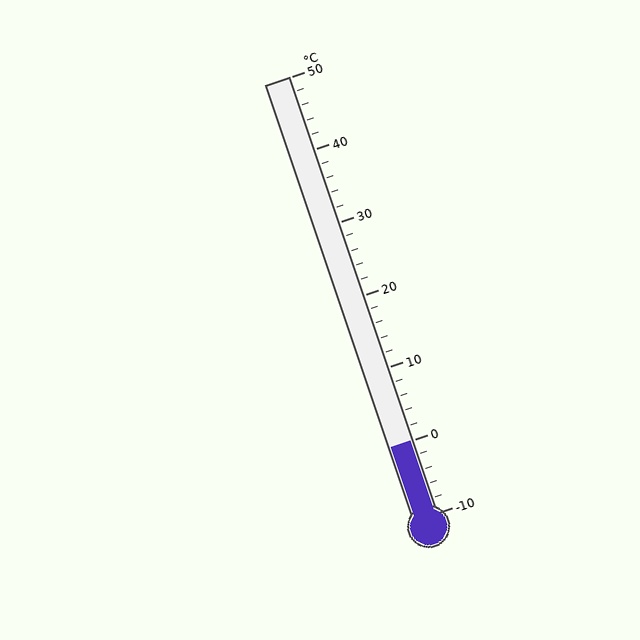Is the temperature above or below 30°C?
The temperature is below 30°C.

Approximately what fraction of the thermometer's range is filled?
The thermometer is filled to approximately 15% of its range.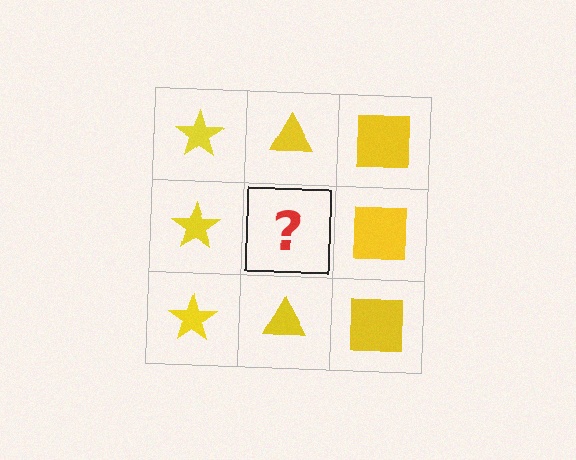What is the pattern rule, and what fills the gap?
The rule is that each column has a consistent shape. The gap should be filled with a yellow triangle.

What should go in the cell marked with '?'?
The missing cell should contain a yellow triangle.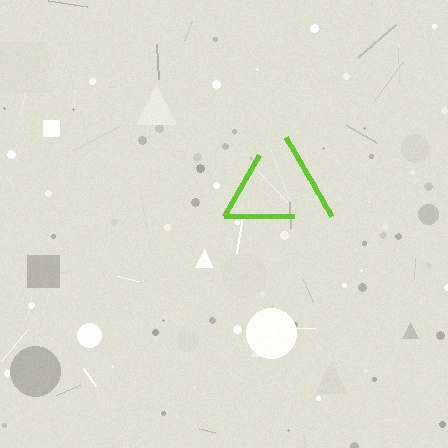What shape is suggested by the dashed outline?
The dashed outline suggests a triangle.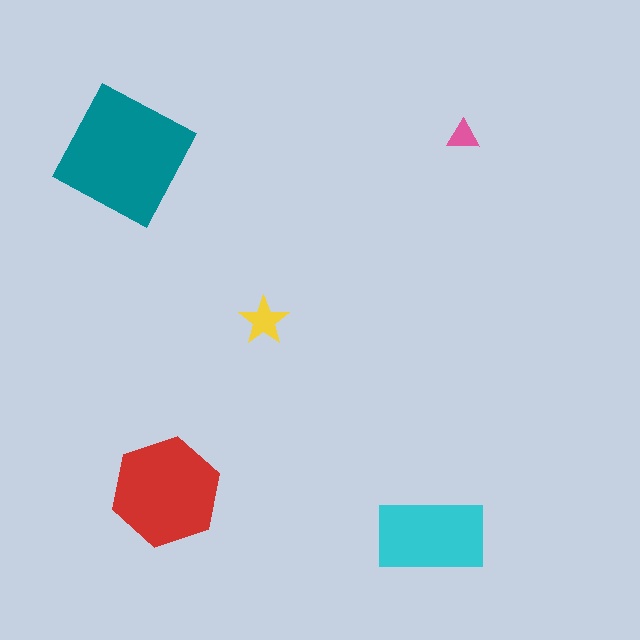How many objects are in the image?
There are 5 objects in the image.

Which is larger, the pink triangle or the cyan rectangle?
The cyan rectangle.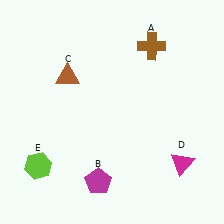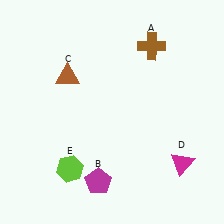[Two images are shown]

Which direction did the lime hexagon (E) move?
The lime hexagon (E) moved right.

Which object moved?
The lime hexagon (E) moved right.